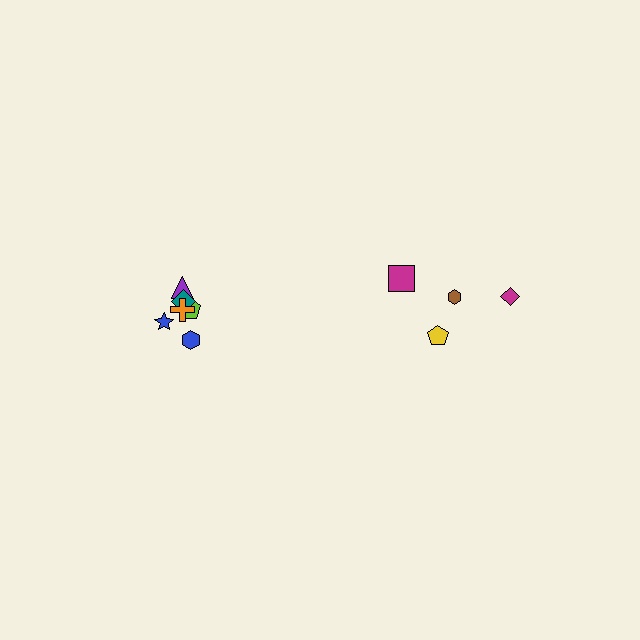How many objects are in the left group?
There are 6 objects.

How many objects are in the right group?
There are 4 objects.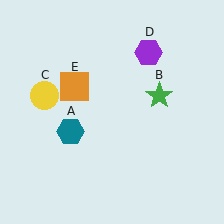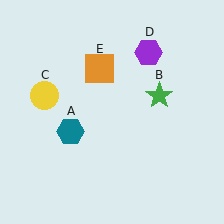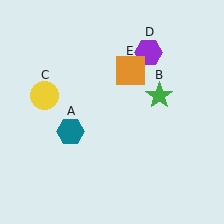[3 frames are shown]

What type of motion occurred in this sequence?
The orange square (object E) rotated clockwise around the center of the scene.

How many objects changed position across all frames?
1 object changed position: orange square (object E).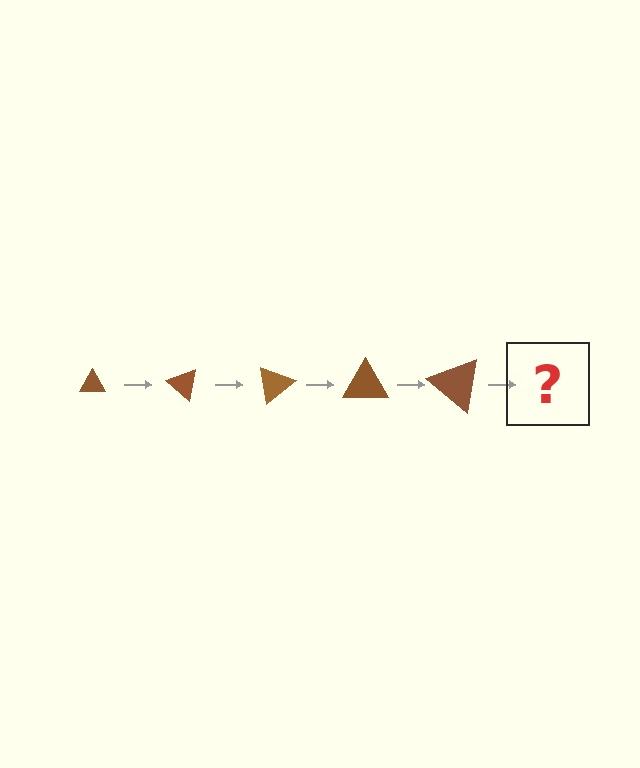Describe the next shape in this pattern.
It should be a triangle, larger than the previous one and rotated 200 degrees from the start.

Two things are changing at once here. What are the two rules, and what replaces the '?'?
The two rules are that the triangle grows larger each step and it rotates 40 degrees each step. The '?' should be a triangle, larger than the previous one and rotated 200 degrees from the start.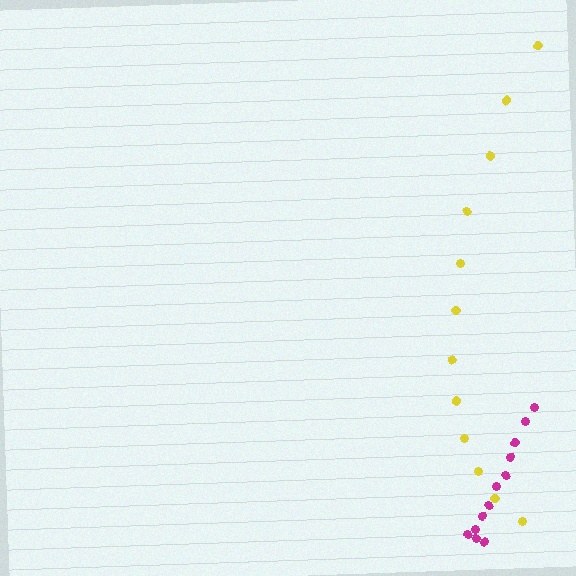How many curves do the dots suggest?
There are 2 distinct paths.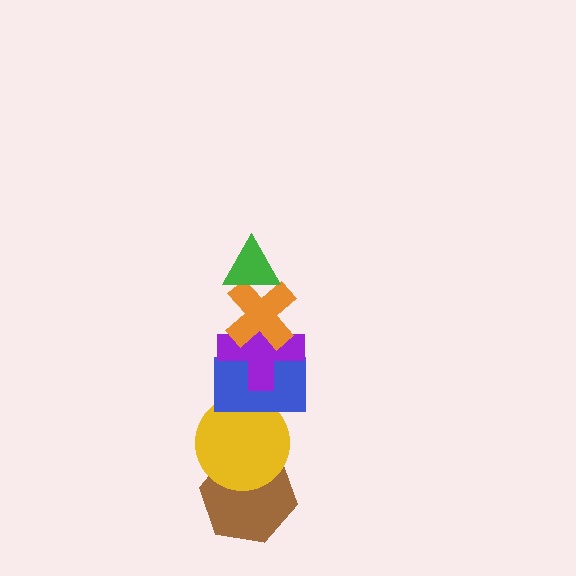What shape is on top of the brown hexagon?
The yellow circle is on top of the brown hexagon.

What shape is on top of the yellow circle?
The blue rectangle is on top of the yellow circle.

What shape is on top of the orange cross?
The green triangle is on top of the orange cross.